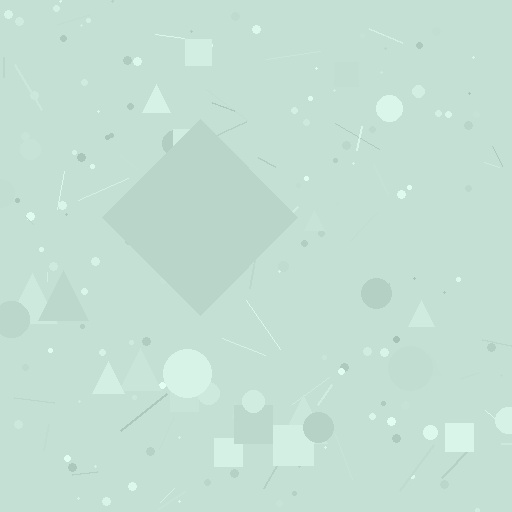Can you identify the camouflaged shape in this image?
The camouflaged shape is a diamond.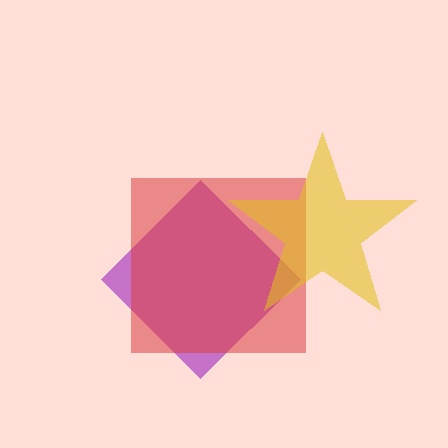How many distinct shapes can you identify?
There are 3 distinct shapes: a purple diamond, a red square, a yellow star.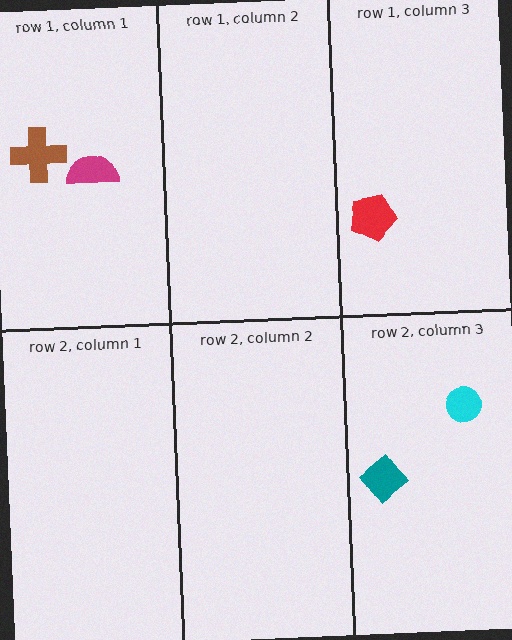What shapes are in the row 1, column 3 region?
The red pentagon.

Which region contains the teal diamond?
The row 2, column 3 region.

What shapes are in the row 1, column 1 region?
The brown cross, the magenta semicircle.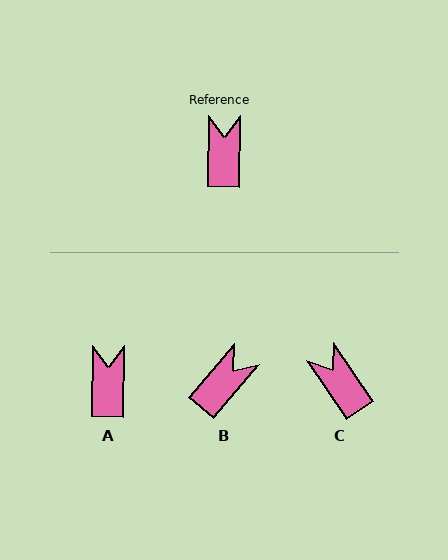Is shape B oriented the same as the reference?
No, it is off by about 39 degrees.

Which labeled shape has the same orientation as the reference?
A.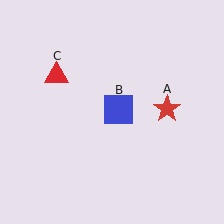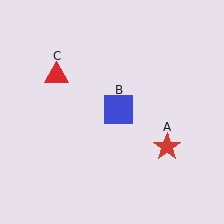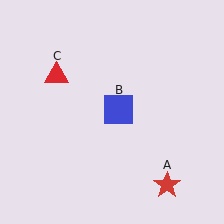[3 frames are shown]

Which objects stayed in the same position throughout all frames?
Blue square (object B) and red triangle (object C) remained stationary.